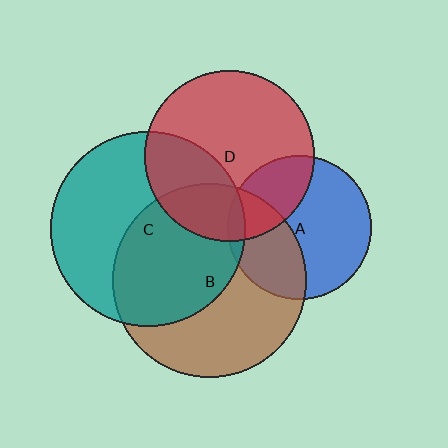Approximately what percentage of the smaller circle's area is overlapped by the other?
Approximately 50%.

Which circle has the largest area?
Circle C (teal).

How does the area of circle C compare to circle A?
Approximately 1.8 times.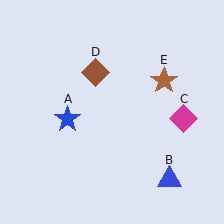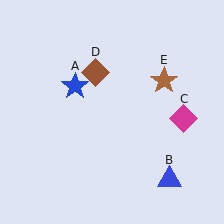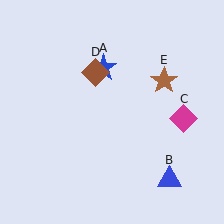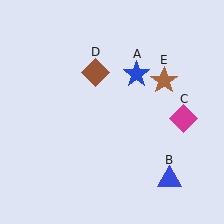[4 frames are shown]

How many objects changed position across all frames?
1 object changed position: blue star (object A).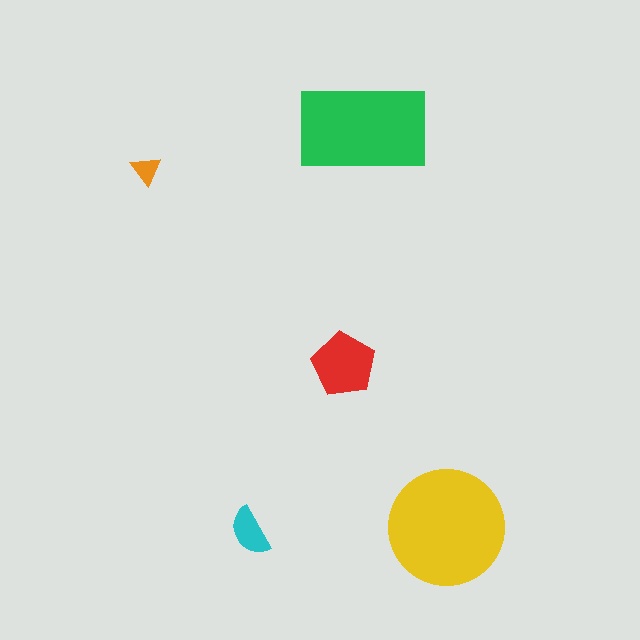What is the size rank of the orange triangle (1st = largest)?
5th.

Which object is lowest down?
The cyan semicircle is bottommost.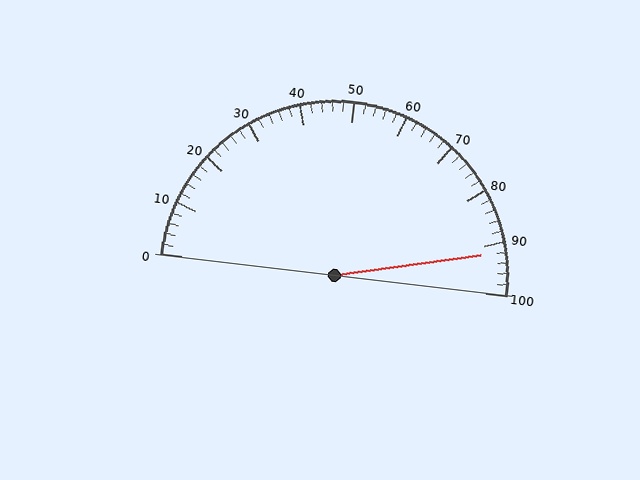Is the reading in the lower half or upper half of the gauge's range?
The reading is in the upper half of the range (0 to 100).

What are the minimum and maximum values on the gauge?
The gauge ranges from 0 to 100.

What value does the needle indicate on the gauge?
The needle indicates approximately 92.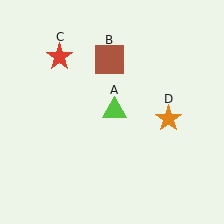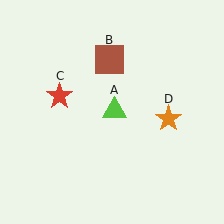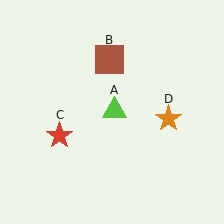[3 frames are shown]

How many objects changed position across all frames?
1 object changed position: red star (object C).